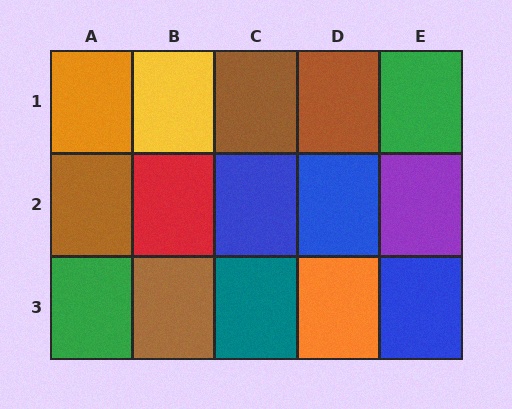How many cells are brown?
4 cells are brown.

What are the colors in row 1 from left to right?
Orange, yellow, brown, brown, green.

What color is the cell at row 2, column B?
Red.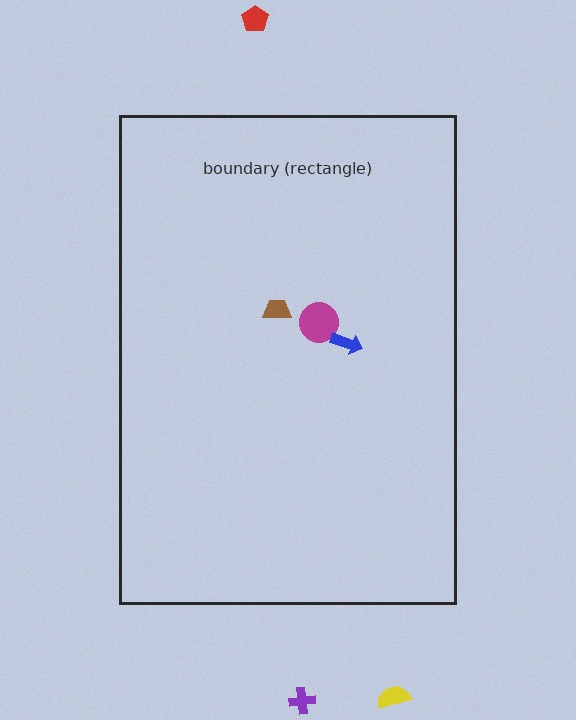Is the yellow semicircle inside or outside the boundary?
Outside.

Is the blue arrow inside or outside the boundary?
Inside.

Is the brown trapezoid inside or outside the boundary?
Inside.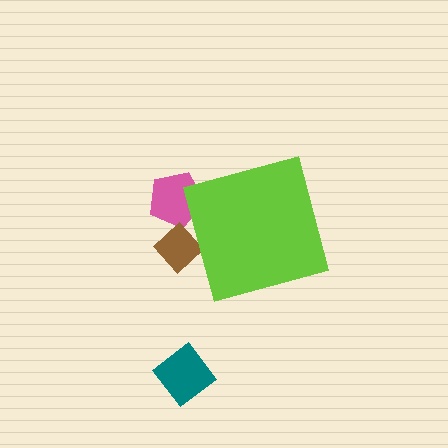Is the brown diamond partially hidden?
Yes, the brown diamond is partially hidden behind the lime square.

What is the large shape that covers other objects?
A lime square.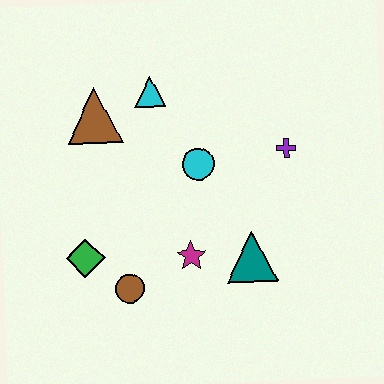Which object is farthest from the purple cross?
The green diamond is farthest from the purple cross.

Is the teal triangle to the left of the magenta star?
No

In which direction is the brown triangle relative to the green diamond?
The brown triangle is above the green diamond.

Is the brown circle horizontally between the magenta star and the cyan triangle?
No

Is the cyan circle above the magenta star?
Yes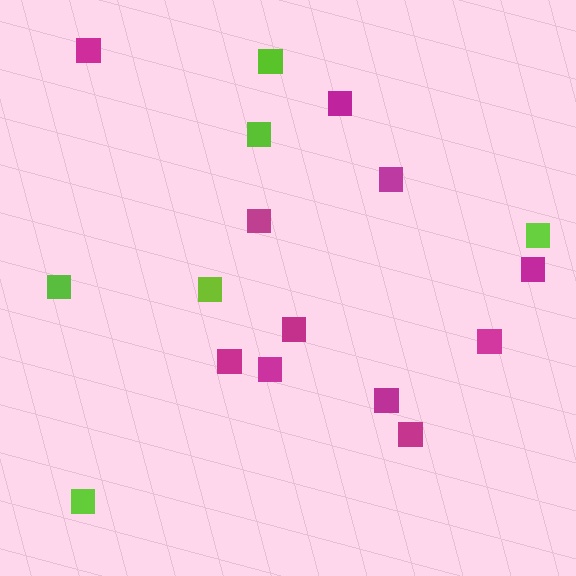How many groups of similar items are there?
There are 2 groups: one group of magenta squares (11) and one group of lime squares (6).